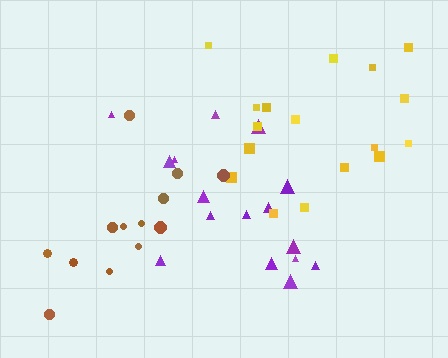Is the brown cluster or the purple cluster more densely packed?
Purple.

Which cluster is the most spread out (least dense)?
Brown.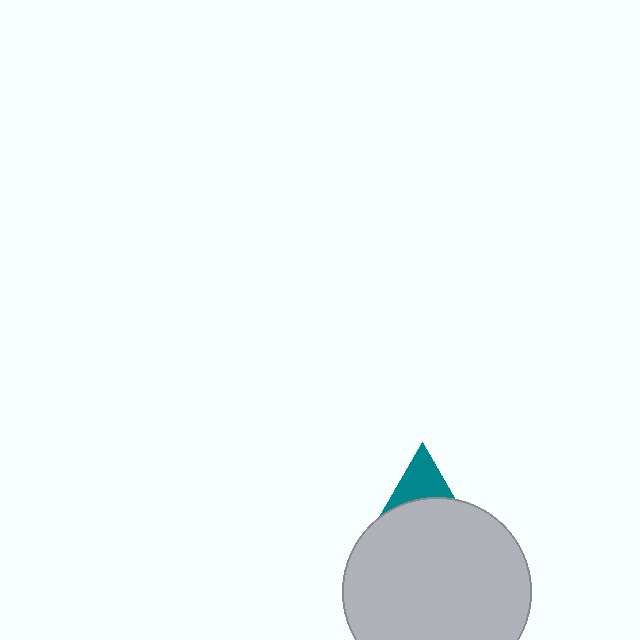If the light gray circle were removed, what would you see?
You would see the complete teal triangle.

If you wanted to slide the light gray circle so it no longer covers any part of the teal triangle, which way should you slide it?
Slide it down — that is the most direct way to separate the two shapes.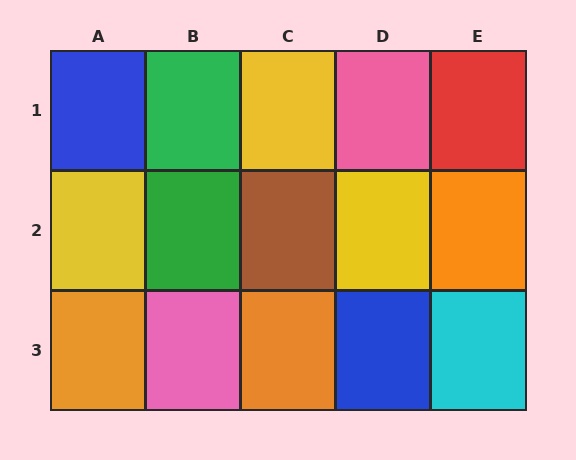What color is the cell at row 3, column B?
Pink.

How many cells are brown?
1 cell is brown.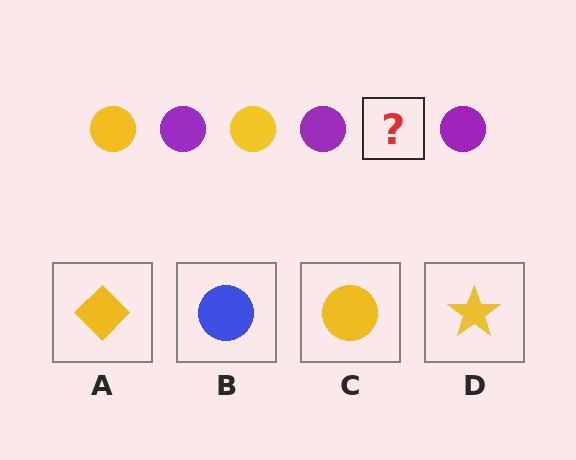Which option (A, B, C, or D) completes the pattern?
C.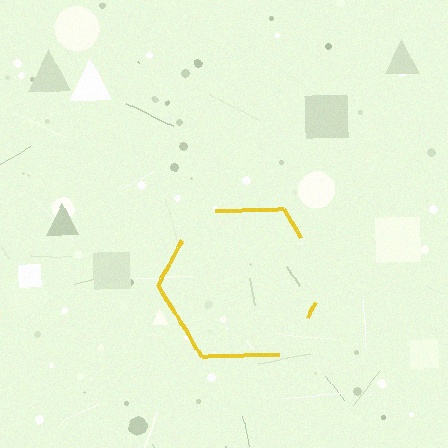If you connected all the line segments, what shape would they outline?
They would outline a hexagon.